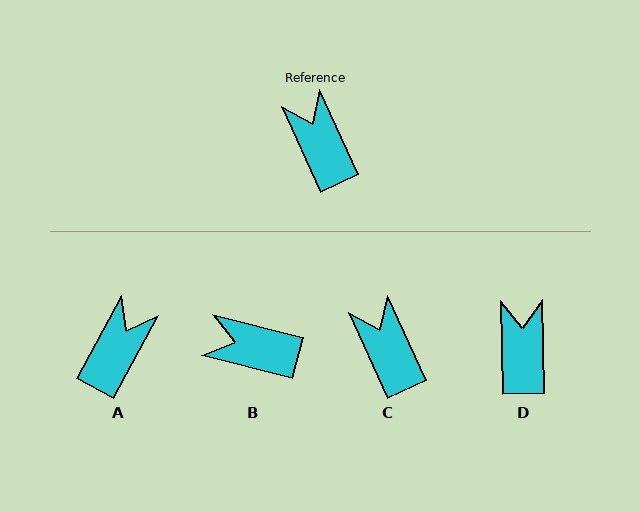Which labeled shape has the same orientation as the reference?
C.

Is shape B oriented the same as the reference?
No, it is off by about 52 degrees.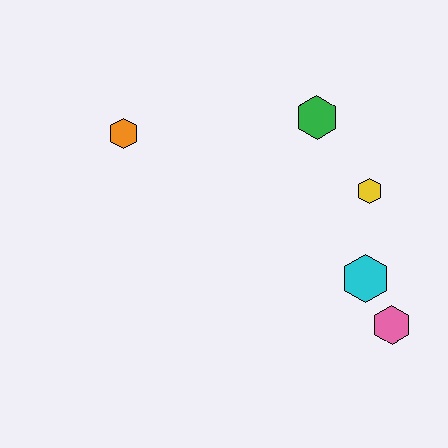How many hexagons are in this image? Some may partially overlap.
There are 5 hexagons.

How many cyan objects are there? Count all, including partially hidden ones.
There is 1 cyan object.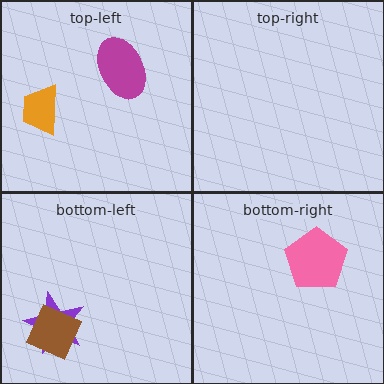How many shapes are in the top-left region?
2.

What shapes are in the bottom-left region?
The purple star, the brown square.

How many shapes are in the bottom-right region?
1.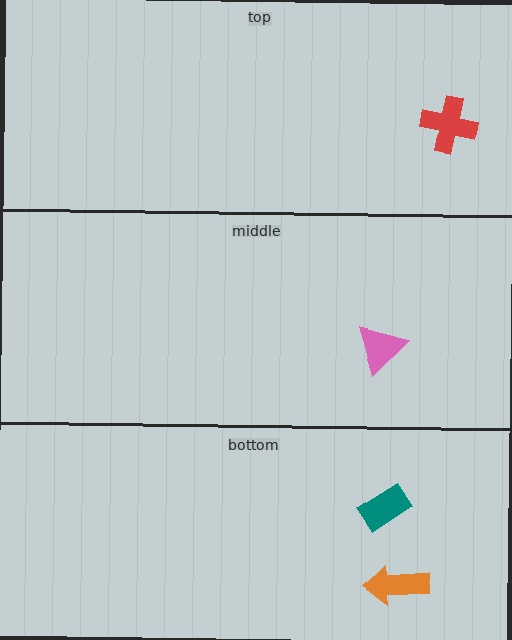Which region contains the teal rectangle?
The bottom region.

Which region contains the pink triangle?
The middle region.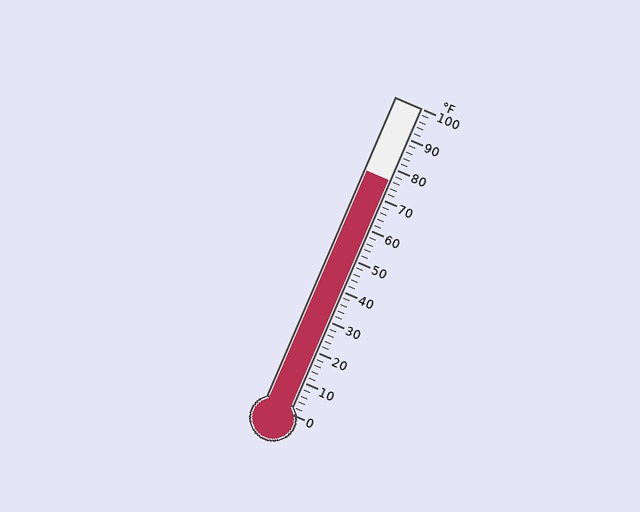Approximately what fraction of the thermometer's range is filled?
The thermometer is filled to approximately 75% of its range.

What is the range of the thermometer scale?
The thermometer scale ranges from 0°F to 100°F.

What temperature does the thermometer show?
The thermometer shows approximately 76°F.